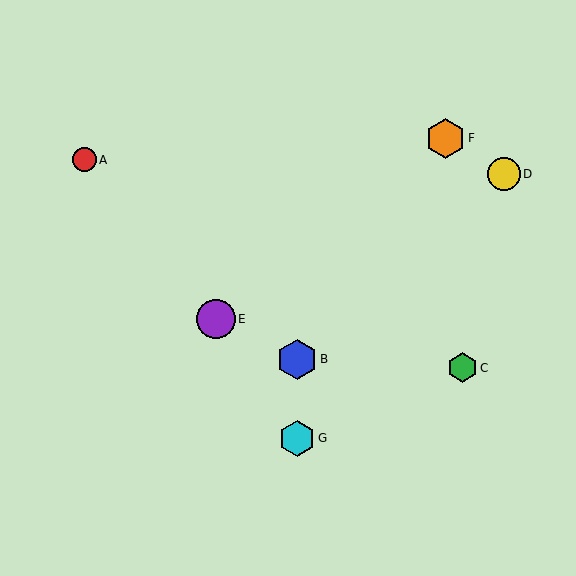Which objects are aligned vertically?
Objects B, G are aligned vertically.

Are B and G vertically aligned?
Yes, both are at x≈297.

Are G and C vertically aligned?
No, G is at x≈297 and C is at x≈463.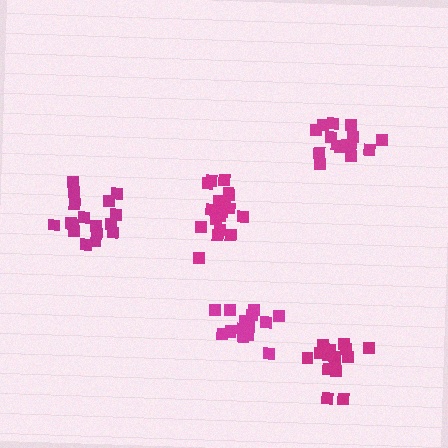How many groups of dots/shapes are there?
There are 5 groups.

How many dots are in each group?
Group 1: 15 dots, Group 2: 16 dots, Group 3: 18 dots, Group 4: 15 dots, Group 5: 17 dots (81 total).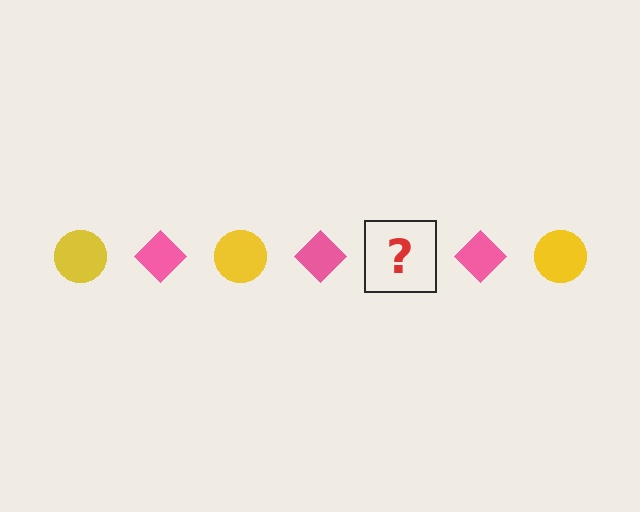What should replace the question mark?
The question mark should be replaced with a yellow circle.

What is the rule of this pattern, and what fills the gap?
The rule is that the pattern alternates between yellow circle and pink diamond. The gap should be filled with a yellow circle.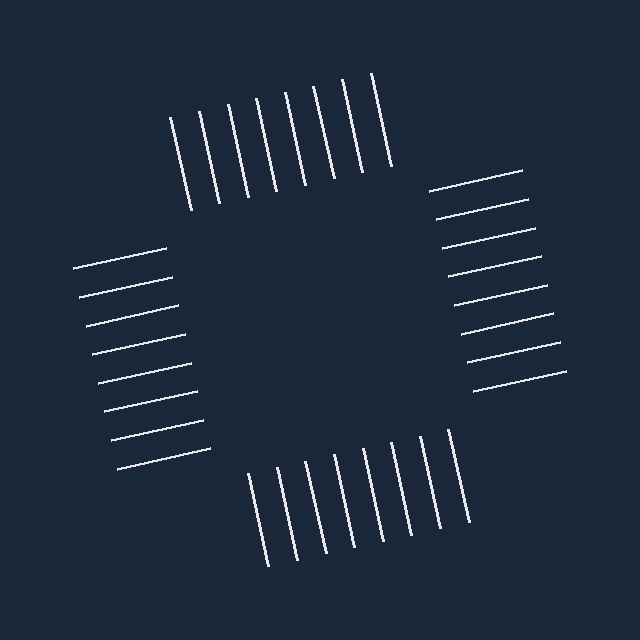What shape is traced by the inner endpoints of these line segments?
An illusory square — the line segments terminate on its edges but no continuous stroke is drawn.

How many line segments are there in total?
32 — 8 along each of the 4 edges.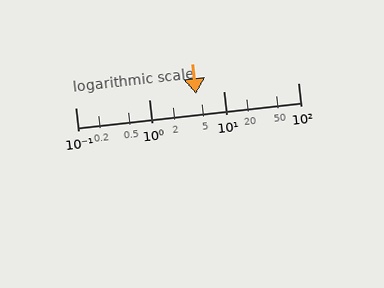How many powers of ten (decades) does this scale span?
The scale spans 3 decades, from 0.1 to 100.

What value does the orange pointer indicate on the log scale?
The pointer indicates approximately 4.2.